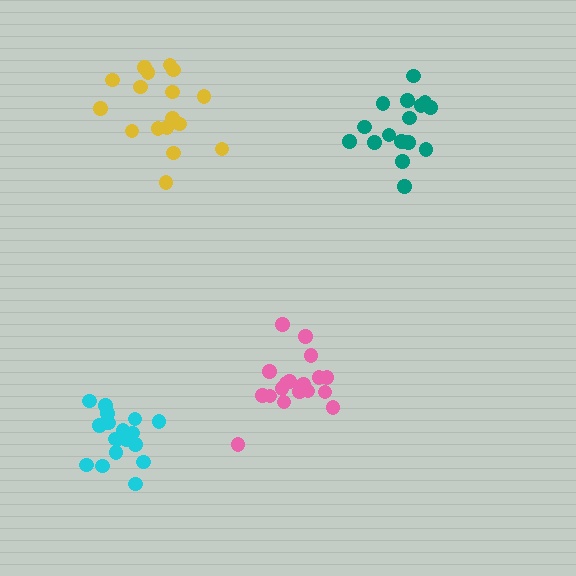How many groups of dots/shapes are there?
There are 4 groups.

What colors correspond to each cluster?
The clusters are colored: cyan, teal, pink, yellow.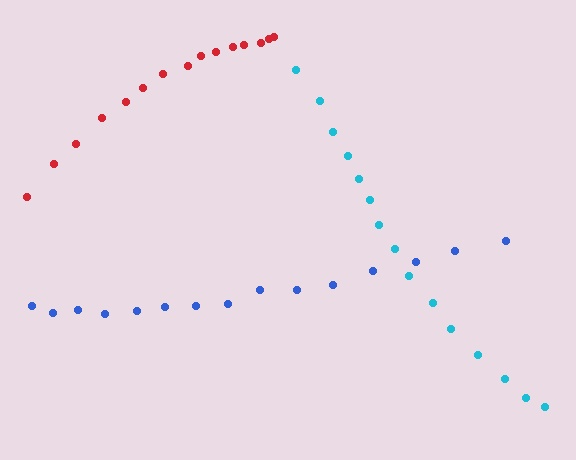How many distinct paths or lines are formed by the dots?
There are 3 distinct paths.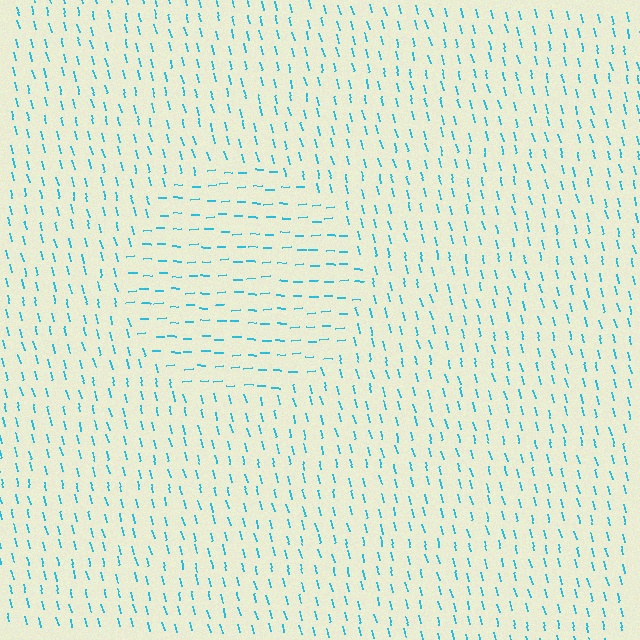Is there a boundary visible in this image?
Yes, there is a texture boundary formed by a change in line orientation.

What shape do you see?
I see a circle.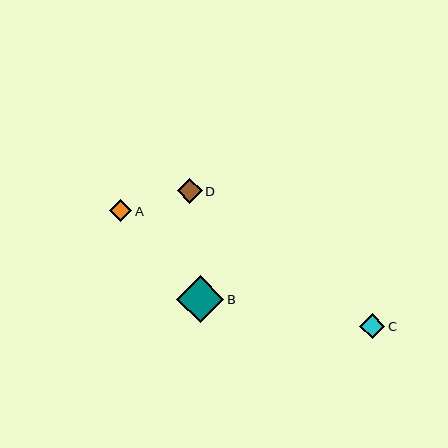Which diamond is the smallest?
Diamond A is the smallest with a size of approximately 22 pixels.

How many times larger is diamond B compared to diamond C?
Diamond B is approximately 1.9 times the size of diamond C.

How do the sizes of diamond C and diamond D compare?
Diamond C and diamond D are approximately the same size.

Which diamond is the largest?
Diamond B is the largest with a size of approximately 47 pixels.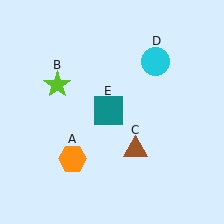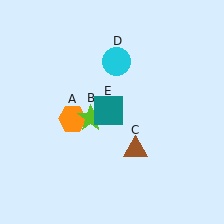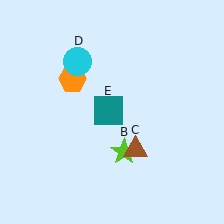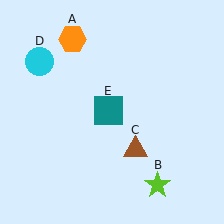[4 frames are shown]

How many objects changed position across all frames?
3 objects changed position: orange hexagon (object A), lime star (object B), cyan circle (object D).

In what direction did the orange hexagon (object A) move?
The orange hexagon (object A) moved up.